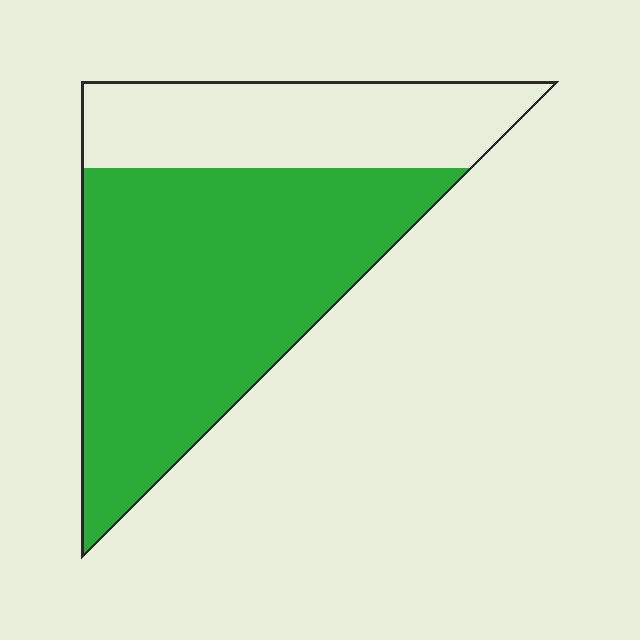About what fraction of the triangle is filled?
About two thirds (2/3).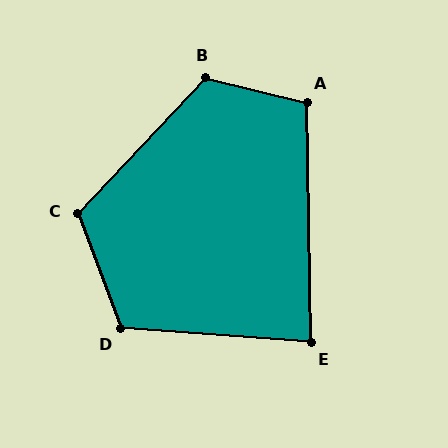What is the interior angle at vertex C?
Approximately 116 degrees (obtuse).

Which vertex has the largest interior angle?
B, at approximately 120 degrees.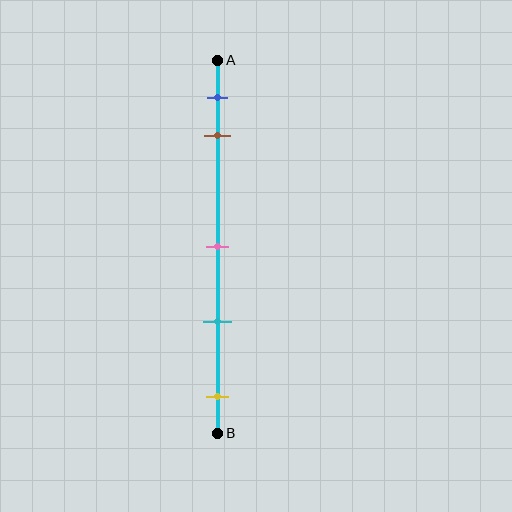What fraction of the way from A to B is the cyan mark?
The cyan mark is approximately 70% (0.7) of the way from A to B.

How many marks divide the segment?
There are 5 marks dividing the segment.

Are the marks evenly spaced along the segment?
No, the marks are not evenly spaced.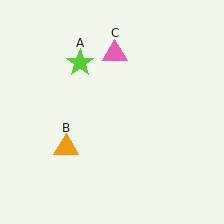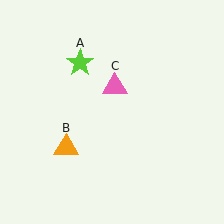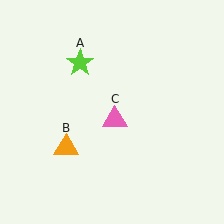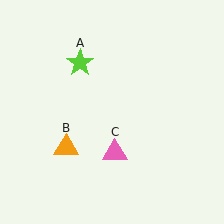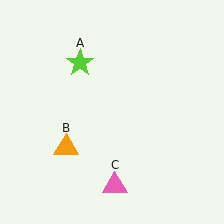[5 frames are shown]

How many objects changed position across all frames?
1 object changed position: pink triangle (object C).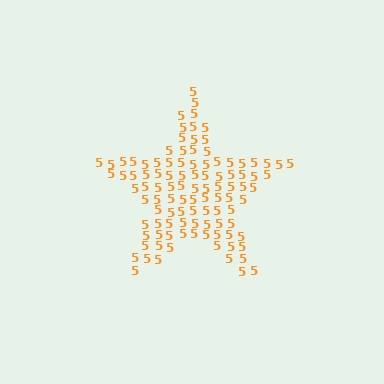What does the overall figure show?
The overall figure shows a star.